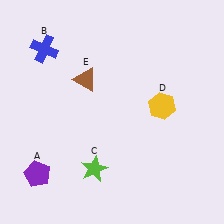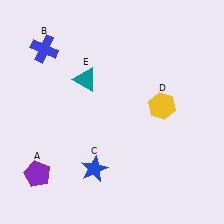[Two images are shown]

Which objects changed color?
C changed from lime to blue. E changed from brown to teal.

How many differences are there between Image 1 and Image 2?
There are 2 differences between the two images.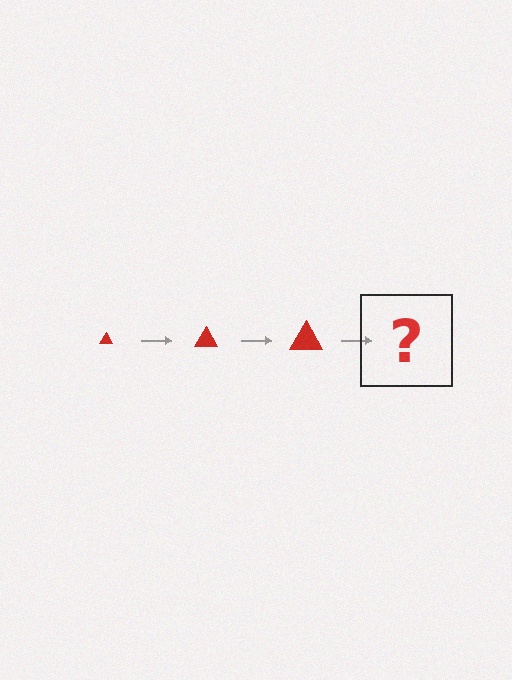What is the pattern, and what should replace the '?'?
The pattern is that the triangle gets progressively larger each step. The '?' should be a red triangle, larger than the previous one.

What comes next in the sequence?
The next element should be a red triangle, larger than the previous one.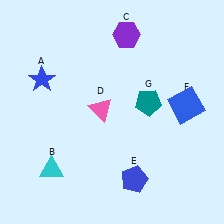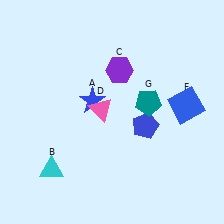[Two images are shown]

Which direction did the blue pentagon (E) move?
The blue pentagon (E) moved up.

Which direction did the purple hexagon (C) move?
The purple hexagon (C) moved down.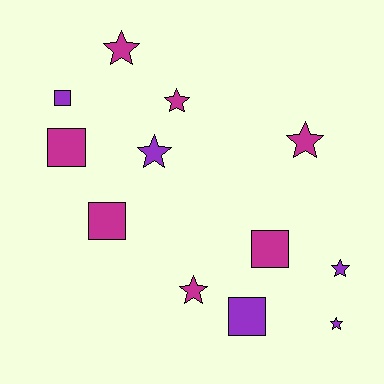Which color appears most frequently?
Magenta, with 7 objects.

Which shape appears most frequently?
Star, with 7 objects.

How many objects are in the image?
There are 12 objects.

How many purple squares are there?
There are 2 purple squares.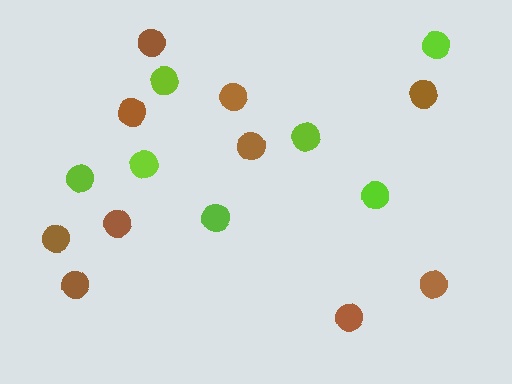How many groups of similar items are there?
There are 2 groups: one group of brown circles (10) and one group of lime circles (7).